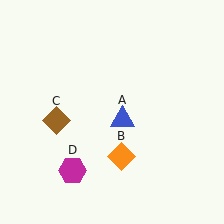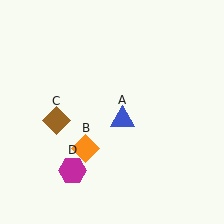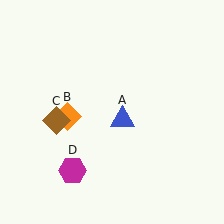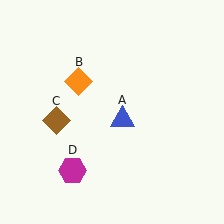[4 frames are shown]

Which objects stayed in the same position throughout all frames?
Blue triangle (object A) and brown diamond (object C) and magenta hexagon (object D) remained stationary.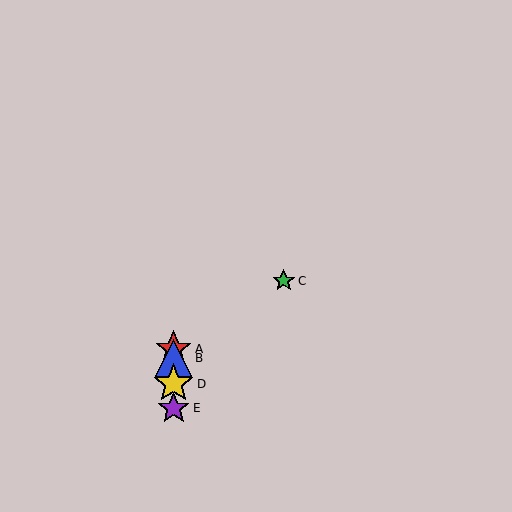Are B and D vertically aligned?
Yes, both are at x≈174.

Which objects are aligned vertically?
Objects A, B, D, E are aligned vertically.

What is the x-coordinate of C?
Object C is at x≈284.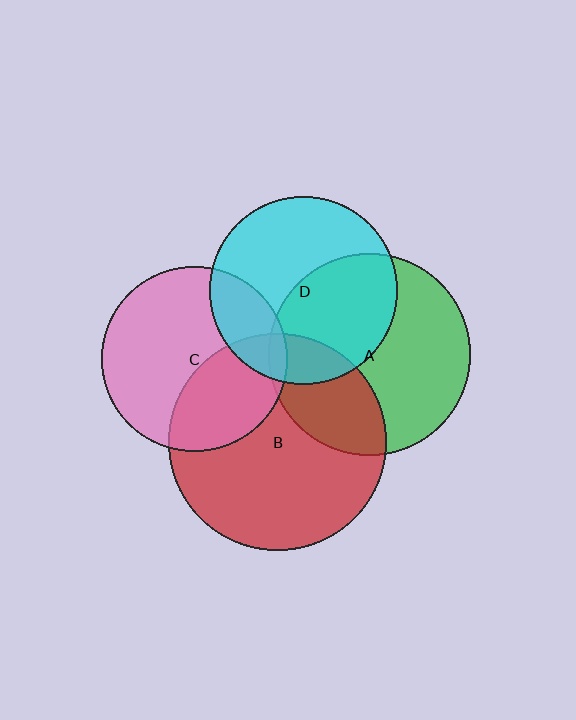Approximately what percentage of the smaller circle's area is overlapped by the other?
Approximately 45%.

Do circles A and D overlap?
Yes.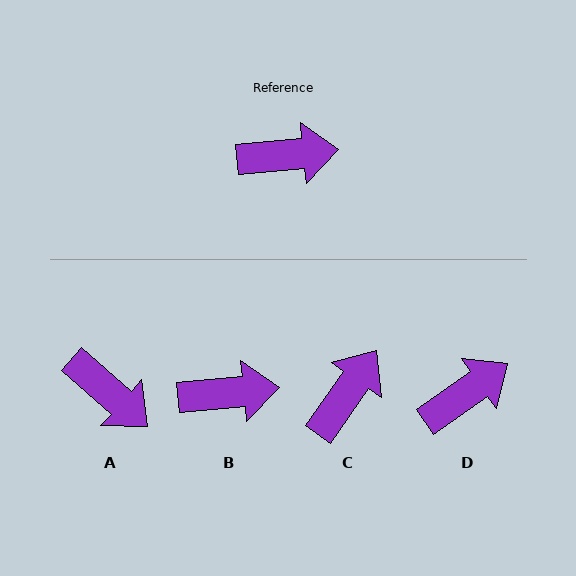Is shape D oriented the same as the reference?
No, it is off by about 30 degrees.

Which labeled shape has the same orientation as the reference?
B.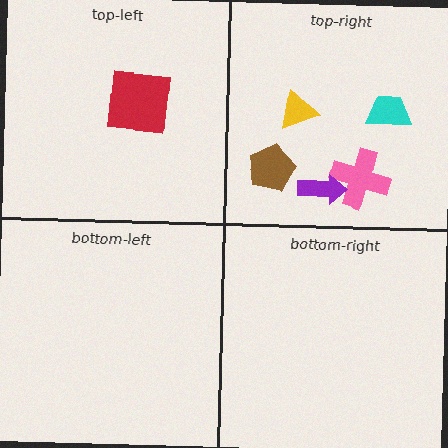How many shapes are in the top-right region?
5.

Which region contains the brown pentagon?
The top-right region.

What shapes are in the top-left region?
The red square.